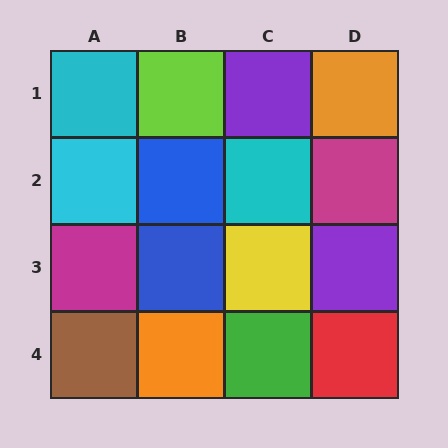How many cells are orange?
2 cells are orange.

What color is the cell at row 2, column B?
Blue.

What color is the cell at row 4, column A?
Brown.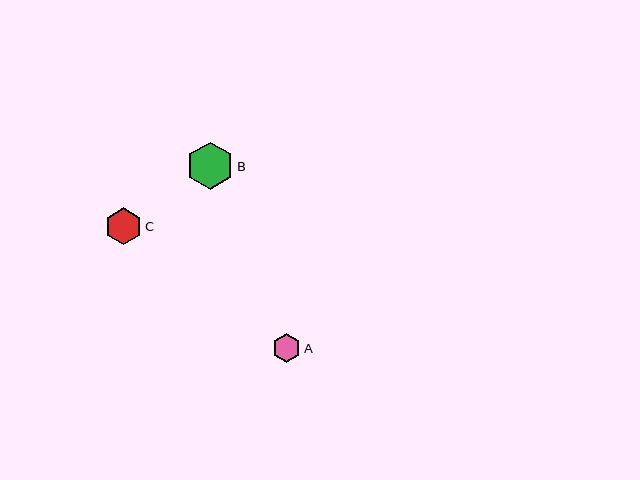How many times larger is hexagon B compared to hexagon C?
Hexagon B is approximately 1.3 times the size of hexagon C.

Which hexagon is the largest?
Hexagon B is the largest with a size of approximately 47 pixels.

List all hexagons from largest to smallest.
From largest to smallest: B, C, A.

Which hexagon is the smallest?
Hexagon A is the smallest with a size of approximately 29 pixels.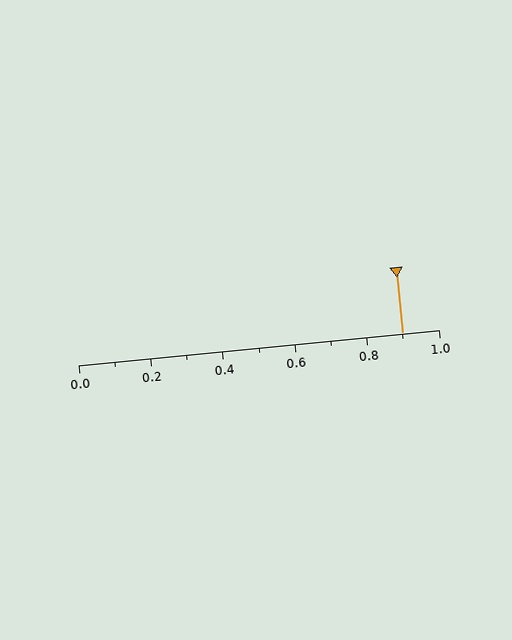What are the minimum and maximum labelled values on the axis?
The axis runs from 0.0 to 1.0.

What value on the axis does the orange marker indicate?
The marker indicates approximately 0.9.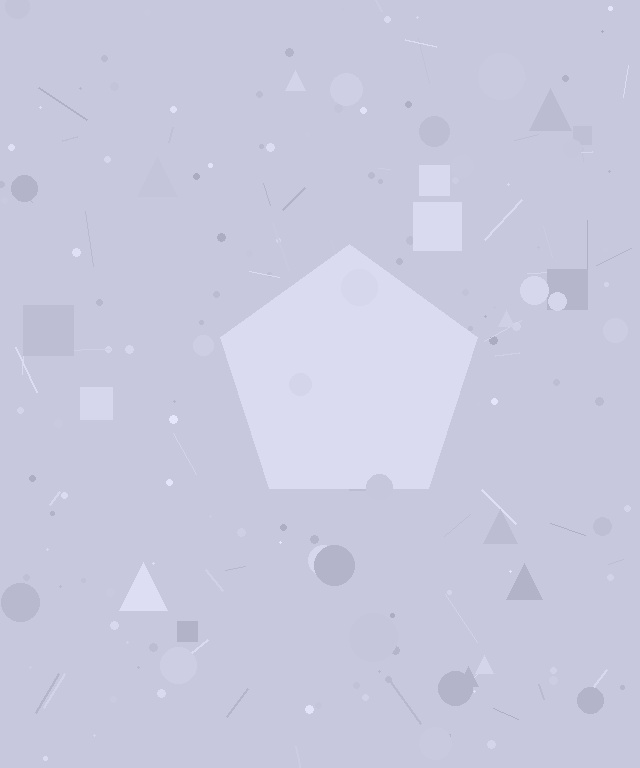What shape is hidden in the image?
A pentagon is hidden in the image.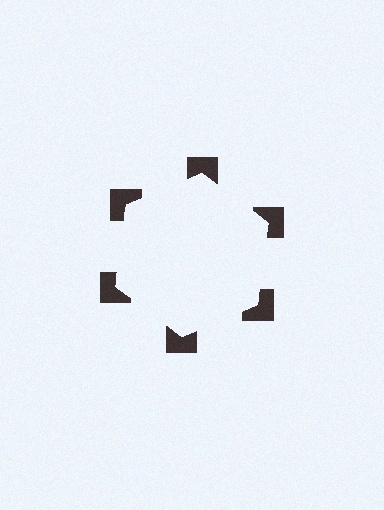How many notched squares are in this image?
There are 6 — one at each vertex of the illusory hexagon.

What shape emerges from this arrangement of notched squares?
An illusory hexagon — its edges are inferred from the aligned wedge cuts in the notched squares, not physically drawn.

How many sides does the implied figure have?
6 sides.